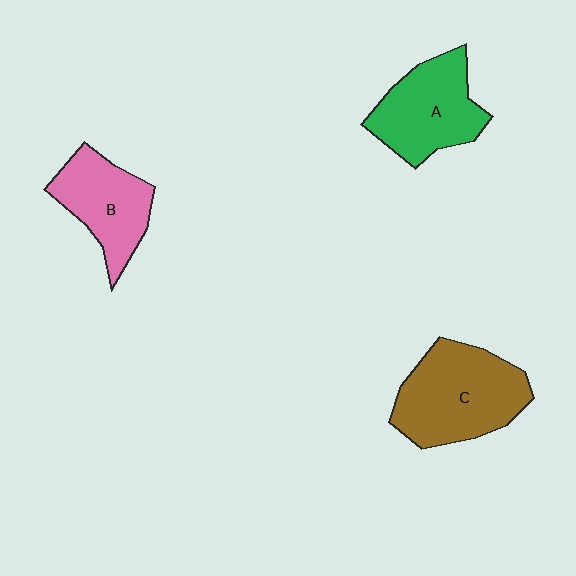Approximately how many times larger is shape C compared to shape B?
Approximately 1.4 times.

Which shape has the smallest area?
Shape B (pink).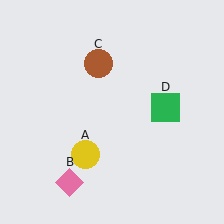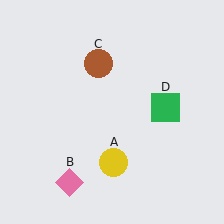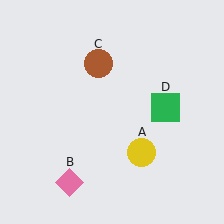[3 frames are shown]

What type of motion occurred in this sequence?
The yellow circle (object A) rotated counterclockwise around the center of the scene.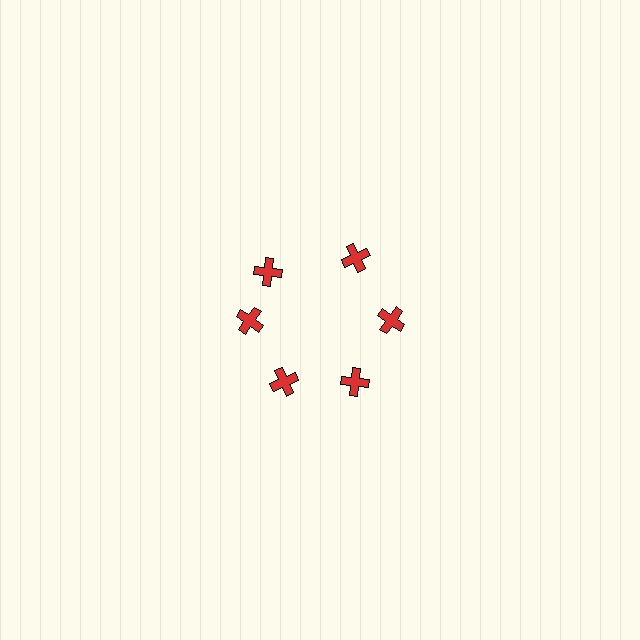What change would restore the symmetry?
The symmetry would be restored by rotating it back into even spacing with its neighbors so that all 6 crosses sit at equal angles and equal distance from the center.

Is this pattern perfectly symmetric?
No. The 6 red crosses are arranged in a ring, but one element near the 11 o'clock position is rotated out of alignment along the ring, breaking the 6-fold rotational symmetry.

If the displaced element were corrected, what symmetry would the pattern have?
It would have 6-fold rotational symmetry — the pattern would map onto itself every 60 degrees.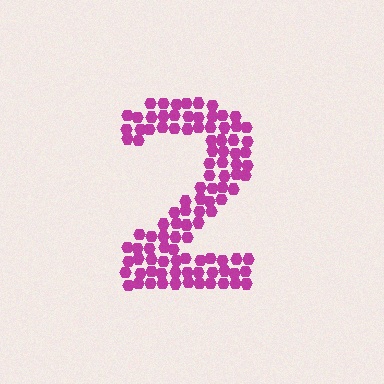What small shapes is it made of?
It is made of small hexagons.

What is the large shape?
The large shape is the digit 2.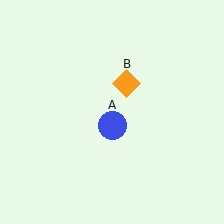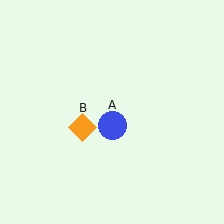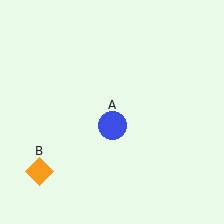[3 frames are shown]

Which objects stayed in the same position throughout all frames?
Blue circle (object A) remained stationary.